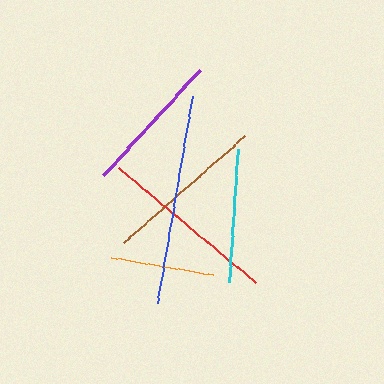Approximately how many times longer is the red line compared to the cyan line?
The red line is approximately 1.3 times the length of the cyan line.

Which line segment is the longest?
The blue line is the longest at approximately 210 pixels.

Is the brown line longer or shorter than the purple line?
The brown line is longer than the purple line.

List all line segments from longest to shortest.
From longest to shortest: blue, red, brown, purple, cyan, orange.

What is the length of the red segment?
The red segment is approximately 178 pixels long.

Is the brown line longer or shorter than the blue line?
The blue line is longer than the brown line.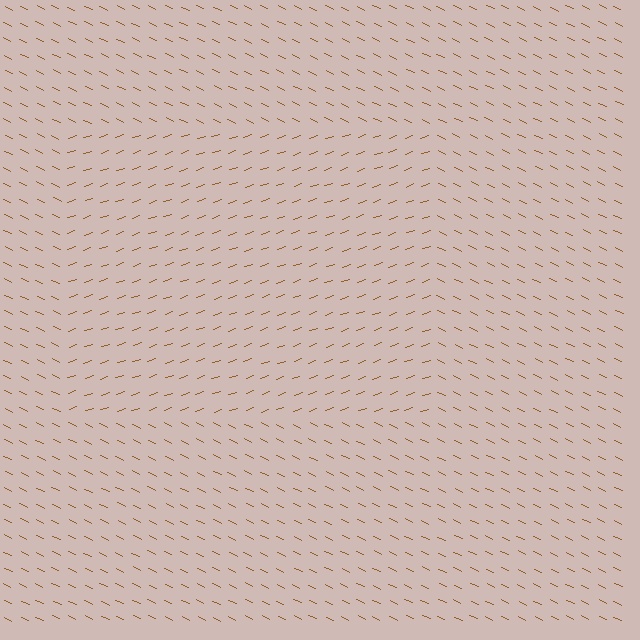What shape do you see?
I see a rectangle.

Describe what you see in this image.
The image is filled with small brown line segments. A rectangle region in the image has lines oriented differently from the surrounding lines, creating a visible texture boundary.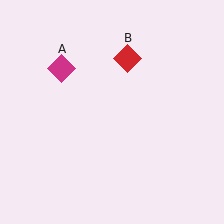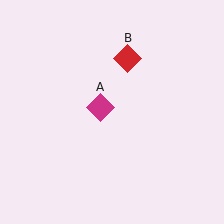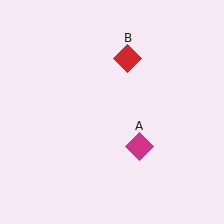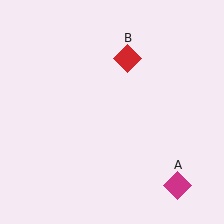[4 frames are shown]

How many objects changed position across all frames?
1 object changed position: magenta diamond (object A).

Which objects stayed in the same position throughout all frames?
Red diamond (object B) remained stationary.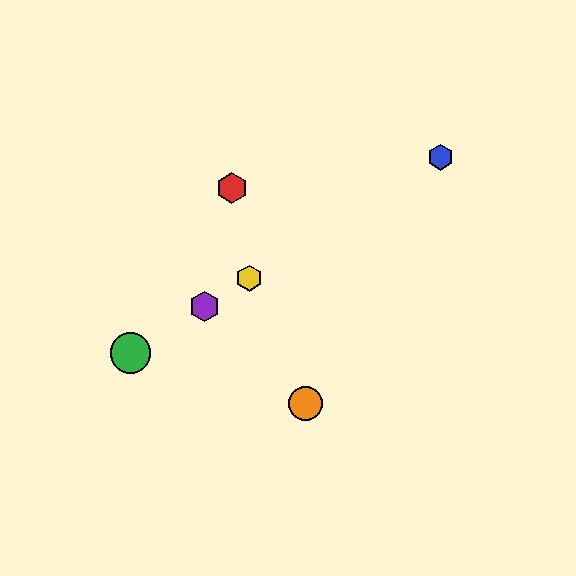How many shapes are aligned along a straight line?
4 shapes (the blue hexagon, the green circle, the yellow hexagon, the purple hexagon) are aligned along a straight line.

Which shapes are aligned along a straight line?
The blue hexagon, the green circle, the yellow hexagon, the purple hexagon are aligned along a straight line.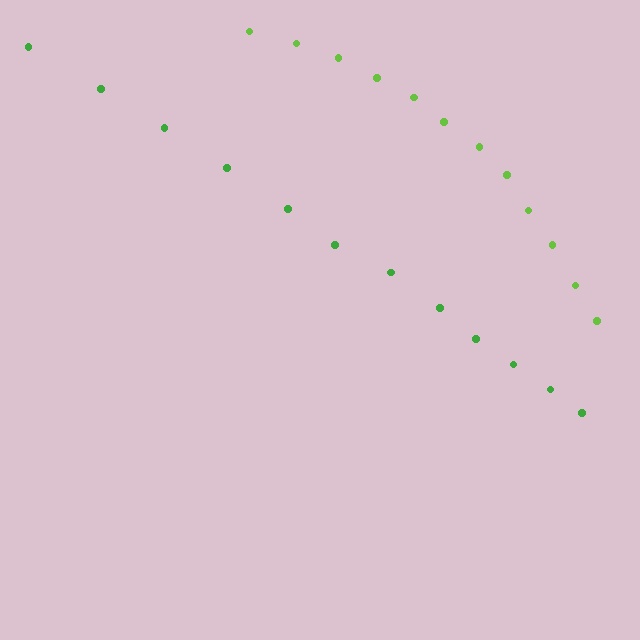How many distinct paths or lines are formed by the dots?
There are 2 distinct paths.